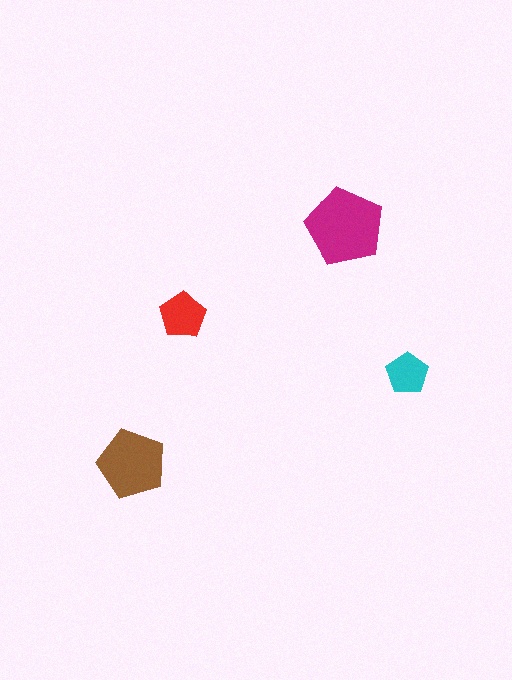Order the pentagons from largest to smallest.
the magenta one, the brown one, the red one, the cyan one.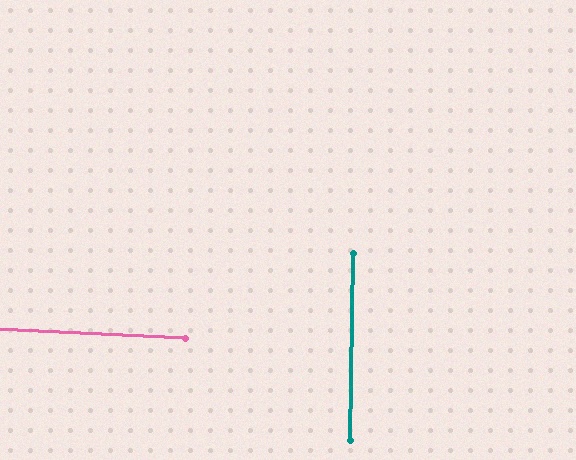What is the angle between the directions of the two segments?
Approximately 88 degrees.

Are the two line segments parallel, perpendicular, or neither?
Perpendicular — they meet at approximately 88°.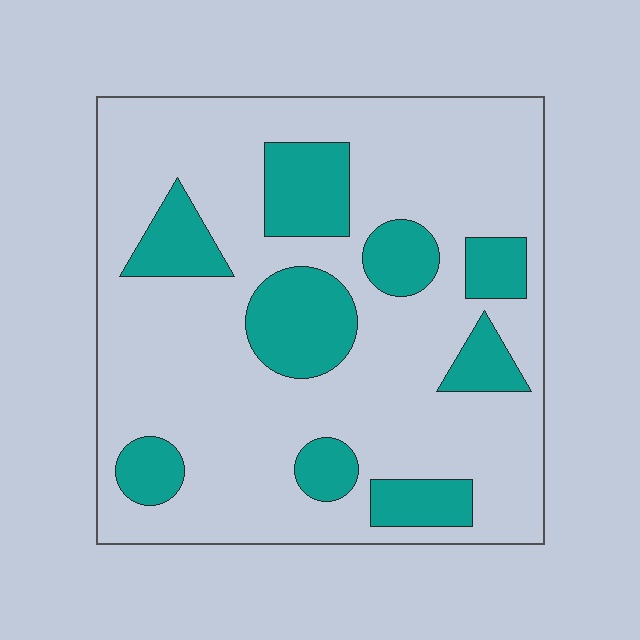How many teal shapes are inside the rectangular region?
9.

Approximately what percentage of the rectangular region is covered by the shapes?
Approximately 25%.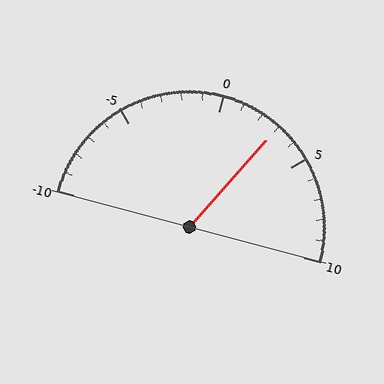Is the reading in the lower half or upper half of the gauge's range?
The reading is in the upper half of the range (-10 to 10).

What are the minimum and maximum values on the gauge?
The gauge ranges from -10 to 10.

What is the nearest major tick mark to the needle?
The nearest major tick mark is 5.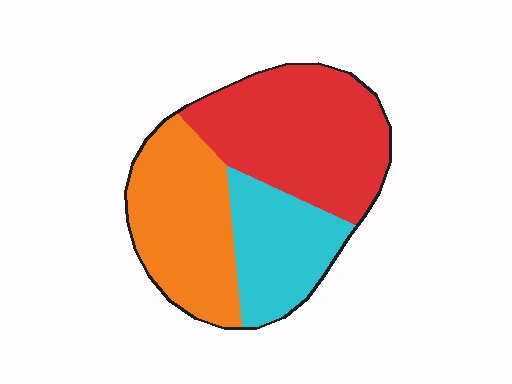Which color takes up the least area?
Cyan, at roughly 25%.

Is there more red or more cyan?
Red.